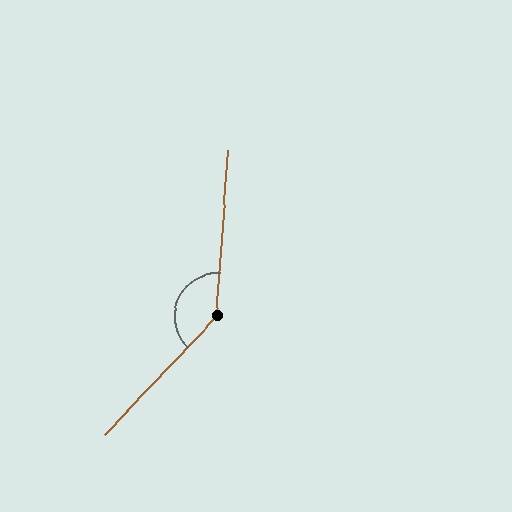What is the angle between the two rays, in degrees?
Approximately 141 degrees.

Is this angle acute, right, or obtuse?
It is obtuse.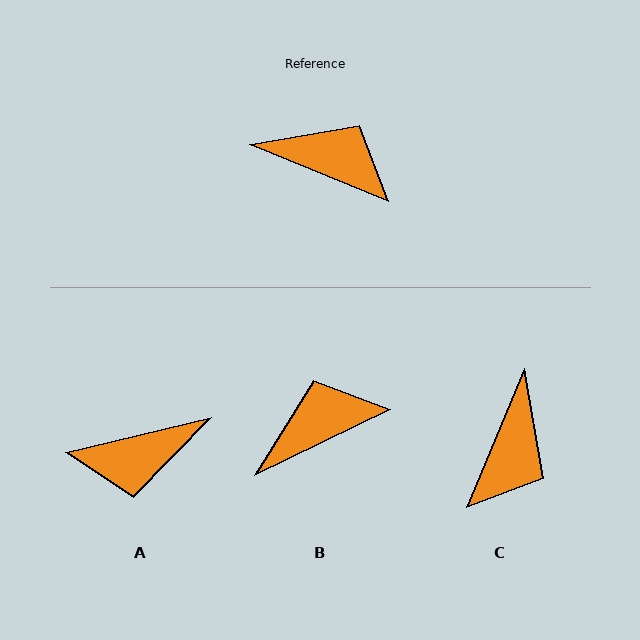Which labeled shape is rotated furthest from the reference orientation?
A, about 144 degrees away.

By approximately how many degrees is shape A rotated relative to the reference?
Approximately 144 degrees clockwise.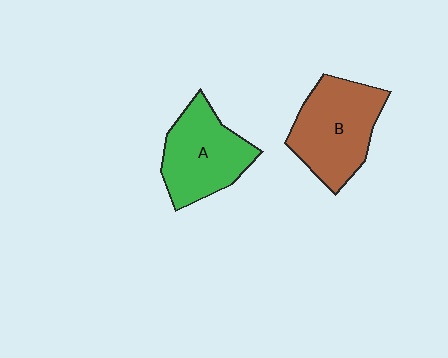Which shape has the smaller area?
Shape A (green).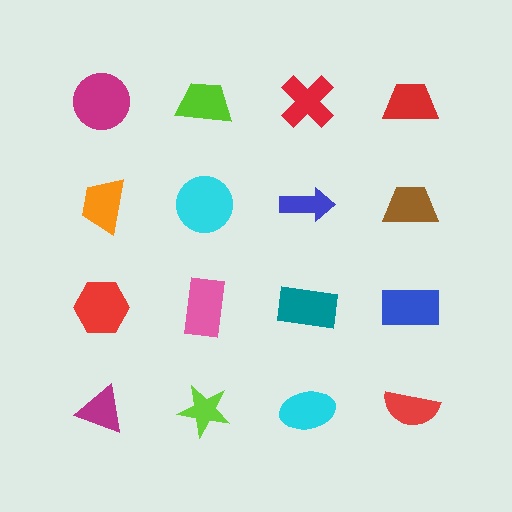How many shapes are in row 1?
4 shapes.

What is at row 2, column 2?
A cyan circle.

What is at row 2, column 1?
An orange trapezoid.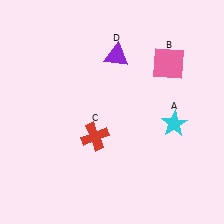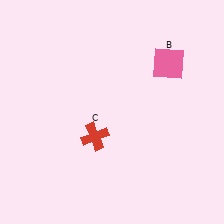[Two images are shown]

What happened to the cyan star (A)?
The cyan star (A) was removed in Image 2. It was in the bottom-right area of Image 1.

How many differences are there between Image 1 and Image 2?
There are 2 differences between the two images.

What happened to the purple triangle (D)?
The purple triangle (D) was removed in Image 2. It was in the top-right area of Image 1.